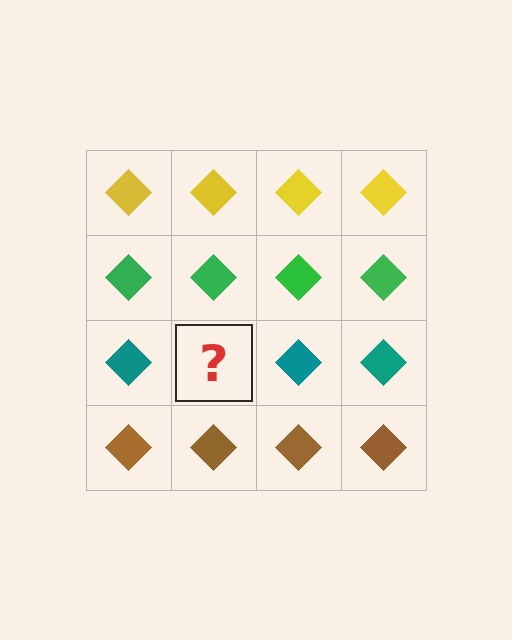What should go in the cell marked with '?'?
The missing cell should contain a teal diamond.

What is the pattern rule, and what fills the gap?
The rule is that each row has a consistent color. The gap should be filled with a teal diamond.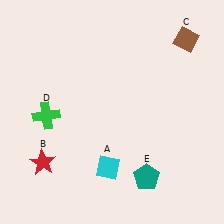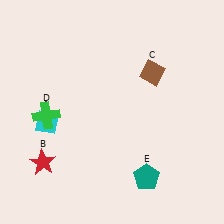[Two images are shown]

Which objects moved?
The objects that moved are: the cyan diamond (A), the brown diamond (C).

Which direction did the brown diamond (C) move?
The brown diamond (C) moved left.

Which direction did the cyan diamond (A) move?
The cyan diamond (A) moved left.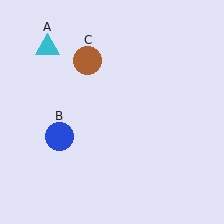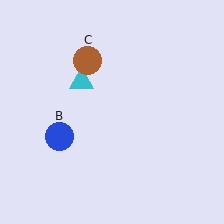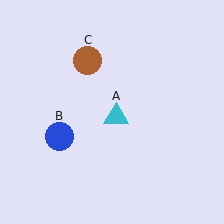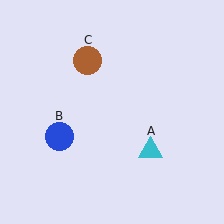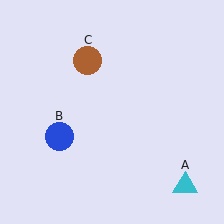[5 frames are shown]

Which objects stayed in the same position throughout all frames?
Blue circle (object B) and brown circle (object C) remained stationary.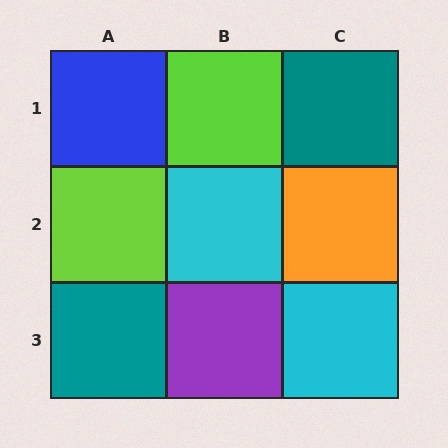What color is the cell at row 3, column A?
Teal.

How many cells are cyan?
2 cells are cyan.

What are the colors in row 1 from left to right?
Blue, lime, teal.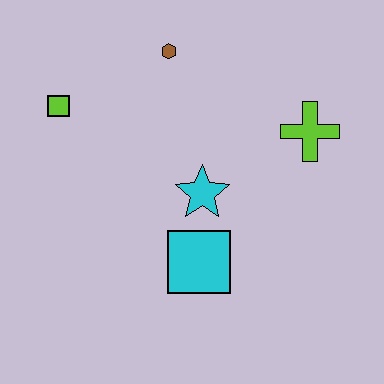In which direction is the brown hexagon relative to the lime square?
The brown hexagon is to the right of the lime square.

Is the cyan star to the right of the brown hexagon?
Yes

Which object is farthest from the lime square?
The lime cross is farthest from the lime square.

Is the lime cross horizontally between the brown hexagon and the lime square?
No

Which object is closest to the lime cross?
The cyan star is closest to the lime cross.